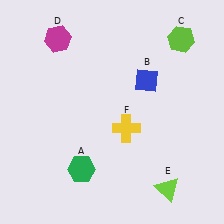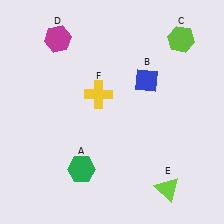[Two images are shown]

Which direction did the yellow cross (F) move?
The yellow cross (F) moved up.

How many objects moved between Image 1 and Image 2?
1 object moved between the two images.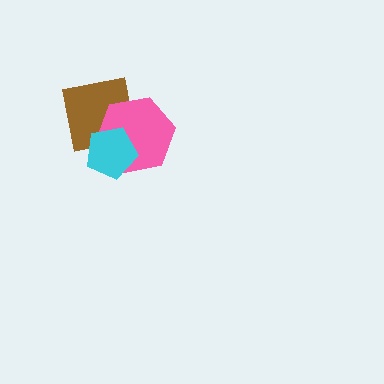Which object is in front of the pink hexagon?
The cyan pentagon is in front of the pink hexagon.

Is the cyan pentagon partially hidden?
No, no other shape covers it.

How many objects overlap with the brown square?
2 objects overlap with the brown square.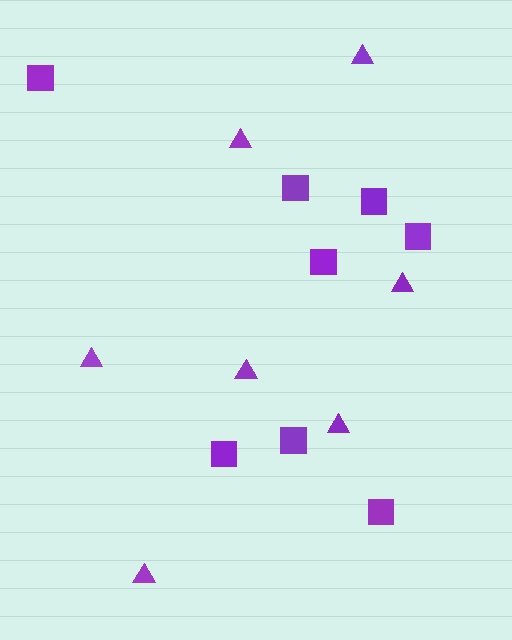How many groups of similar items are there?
There are 2 groups: one group of triangles (7) and one group of squares (8).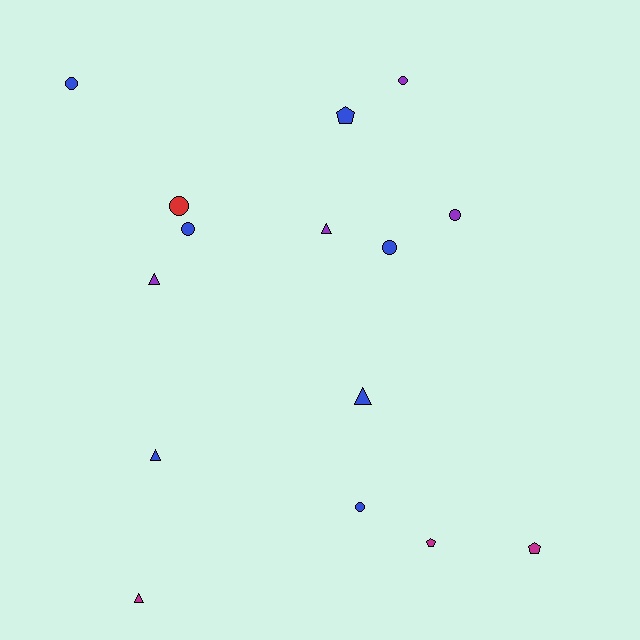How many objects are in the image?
There are 15 objects.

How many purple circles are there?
There are 2 purple circles.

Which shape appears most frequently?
Circle, with 7 objects.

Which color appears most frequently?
Blue, with 7 objects.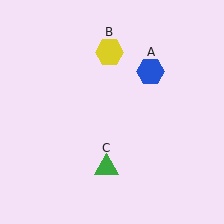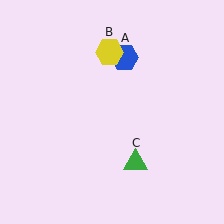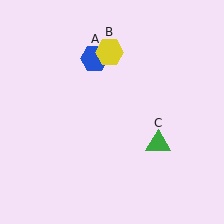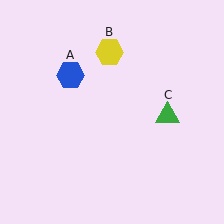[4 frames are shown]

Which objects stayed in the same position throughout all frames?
Yellow hexagon (object B) remained stationary.